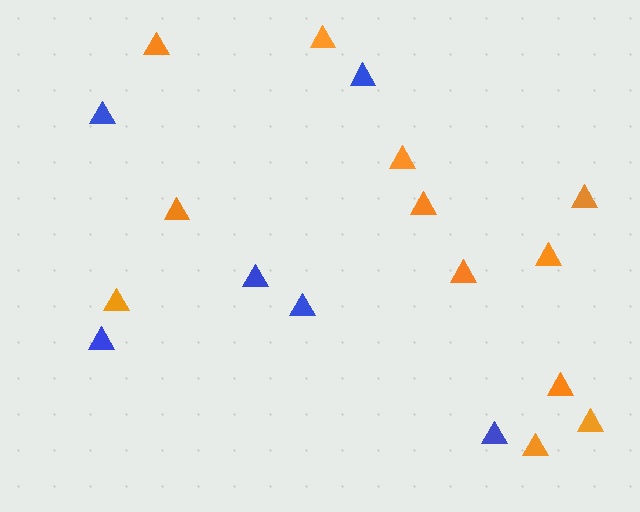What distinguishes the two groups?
There are 2 groups: one group of orange triangles (12) and one group of blue triangles (6).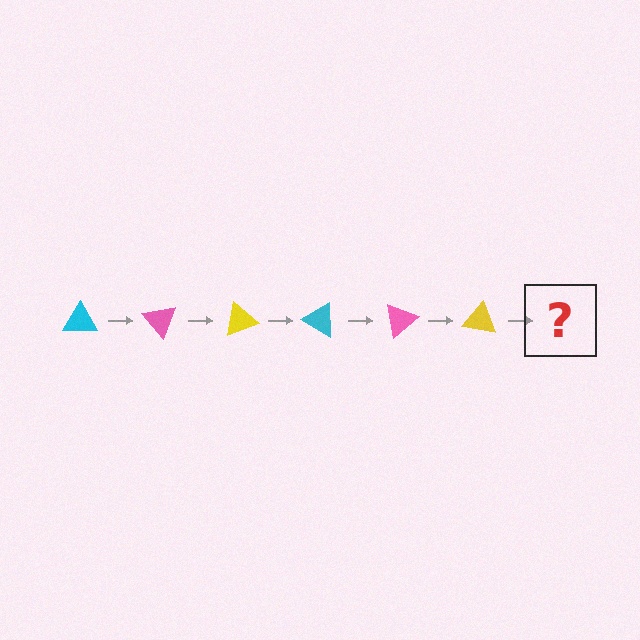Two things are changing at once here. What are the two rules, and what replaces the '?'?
The two rules are that it rotates 50 degrees each step and the color cycles through cyan, pink, and yellow. The '?' should be a cyan triangle, rotated 300 degrees from the start.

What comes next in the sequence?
The next element should be a cyan triangle, rotated 300 degrees from the start.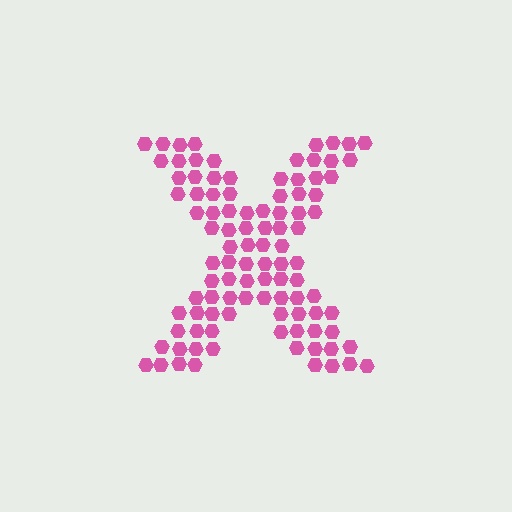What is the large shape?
The large shape is the letter X.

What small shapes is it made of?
It is made of small hexagons.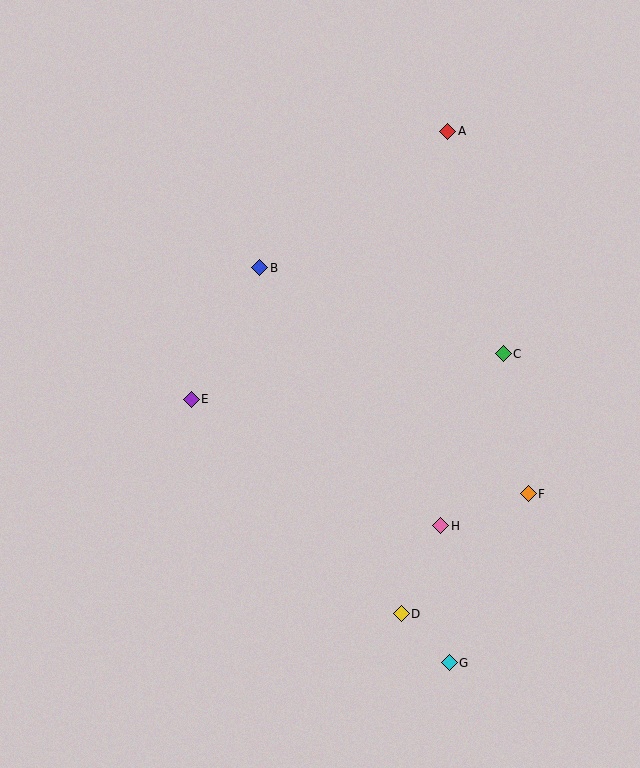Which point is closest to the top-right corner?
Point A is closest to the top-right corner.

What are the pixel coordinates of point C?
Point C is at (503, 354).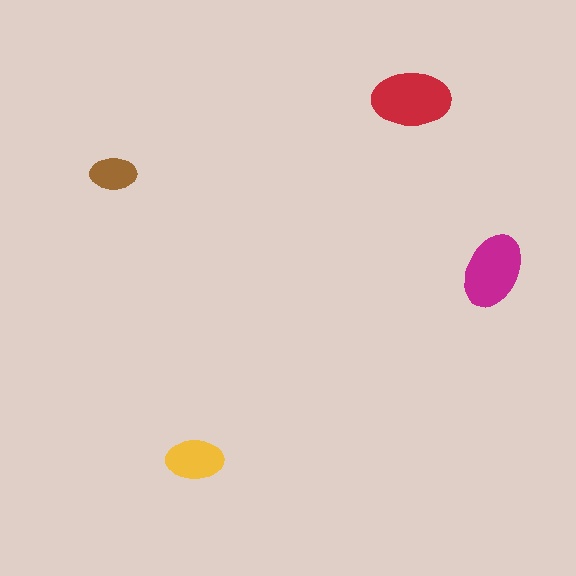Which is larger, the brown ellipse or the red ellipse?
The red one.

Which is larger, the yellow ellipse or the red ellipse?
The red one.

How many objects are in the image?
There are 4 objects in the image.